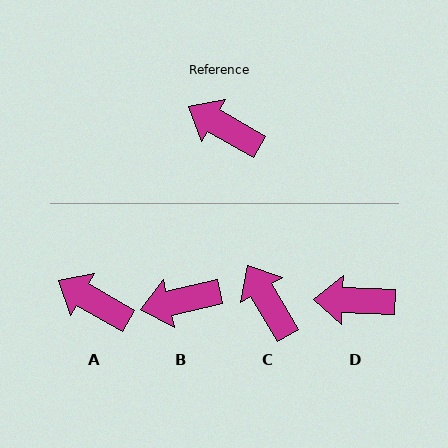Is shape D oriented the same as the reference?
No, it is off by about 28 degrees.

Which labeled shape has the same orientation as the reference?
A.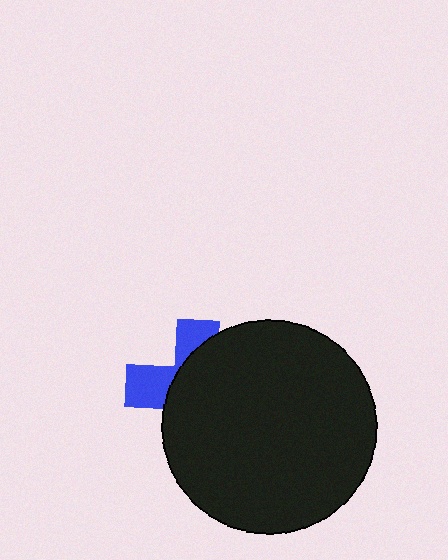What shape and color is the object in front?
The object in front is a black circle.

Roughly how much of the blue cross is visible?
A small part of it is visible (roughly 31%).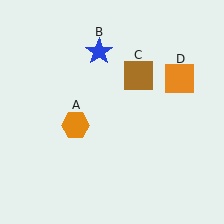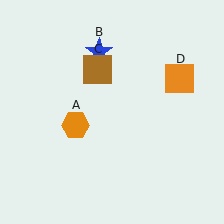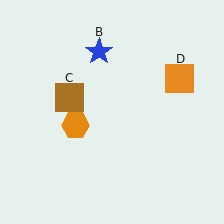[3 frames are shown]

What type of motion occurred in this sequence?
The brown square (object C) rotated counterclockwise around the center of the scene.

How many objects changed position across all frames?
1 object changed position: brown square (object C).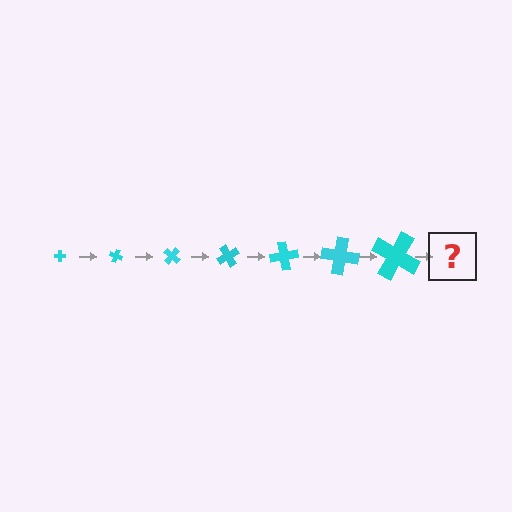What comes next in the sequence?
The next element should be a cross, larger than the previous one and rotated 140 degrees from the start.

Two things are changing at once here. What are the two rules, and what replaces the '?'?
The two rules are that the cross grows larger each step and it rotates 20 degrees each step. The '?' should be a cross, larger than the previous one and rotated 140 degrees from the start.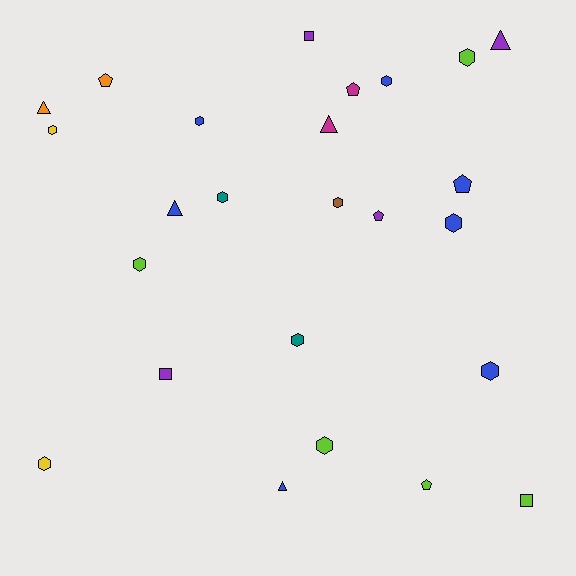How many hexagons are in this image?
There are 12 hexagons.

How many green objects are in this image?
There are no green objects.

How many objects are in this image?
There are 25 objects.